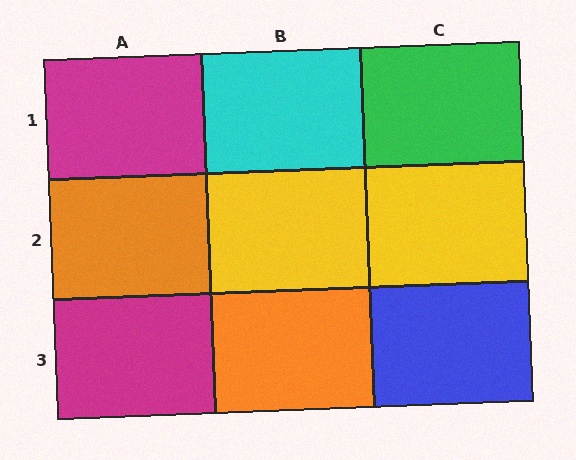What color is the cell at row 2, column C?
Yellow.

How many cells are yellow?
2 cells are yellow.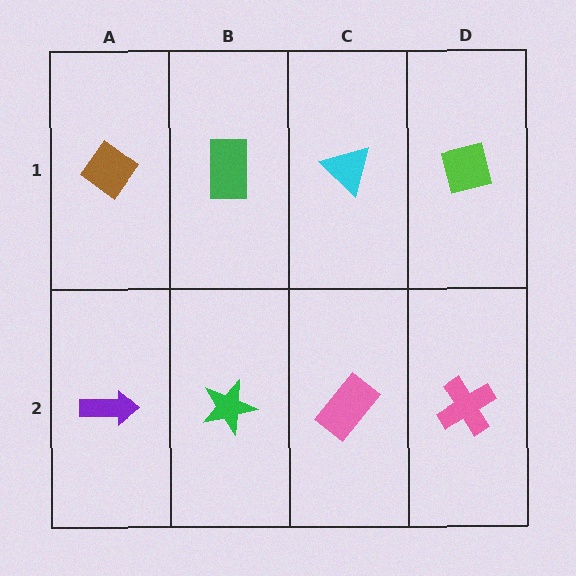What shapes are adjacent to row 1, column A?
A purple arrow (row 2, column A), a green rectangle (row 1, column B).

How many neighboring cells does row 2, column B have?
3.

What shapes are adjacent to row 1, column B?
A green star (row 2, column B), a brown diamond (row 1, column A), a cyan triangle (row 1, column C).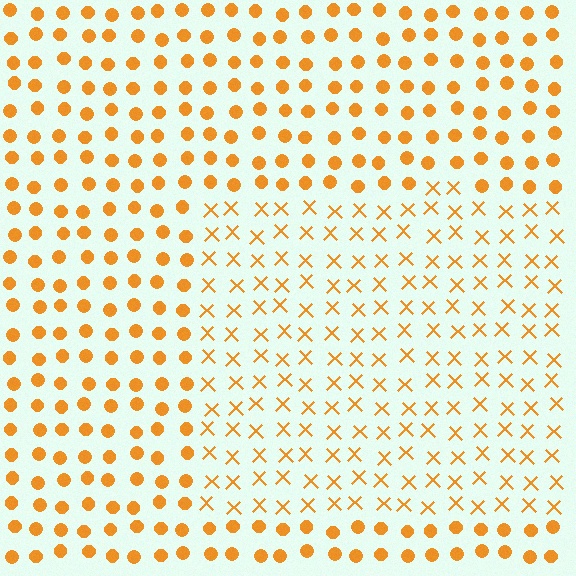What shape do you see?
I see a rectangle.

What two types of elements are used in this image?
The image uses X marks inside the rectangle region and circles outside it.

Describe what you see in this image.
The image is filled with small orange elements arranged in a uniform grid. A rectangle-shaped region contains X marks, while the surrounding area contains circles. The boundary is defined purely by the change in element shape.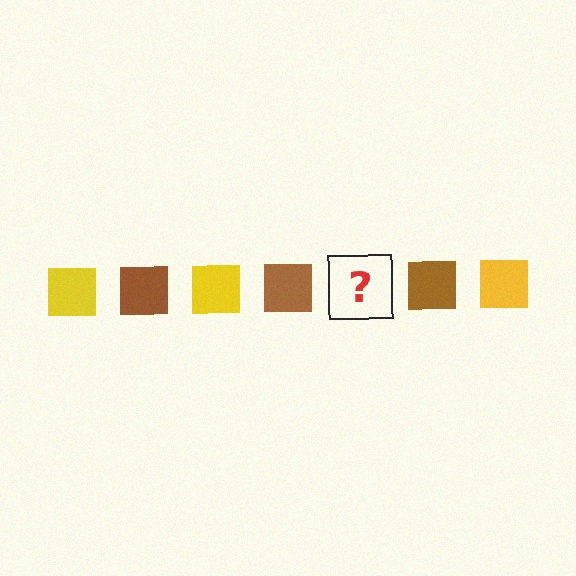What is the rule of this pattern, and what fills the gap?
The rule is that the pattern cycles through yellow, brown squares. The gap should be filled with a yellow square.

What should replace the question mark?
The question mark should be replaced with a yellow square.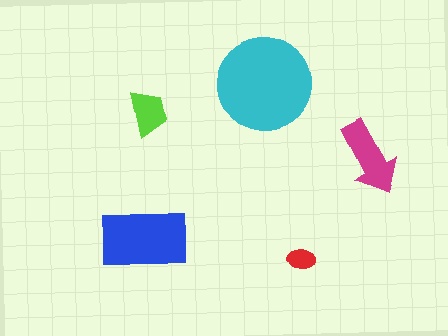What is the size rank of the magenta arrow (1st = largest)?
3rd.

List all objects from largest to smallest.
The cyan circle, the blue rectangle, the magenta arrow, the lime trapezoid, the red ellipse.